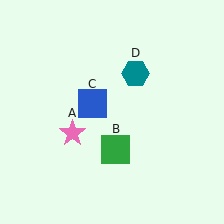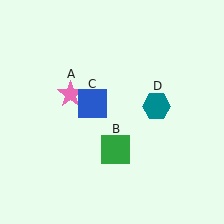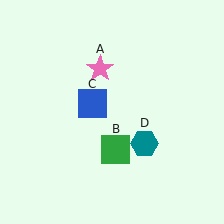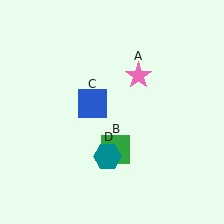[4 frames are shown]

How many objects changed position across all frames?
2 objects changed position: pink star (object A), teal hexagon (object D).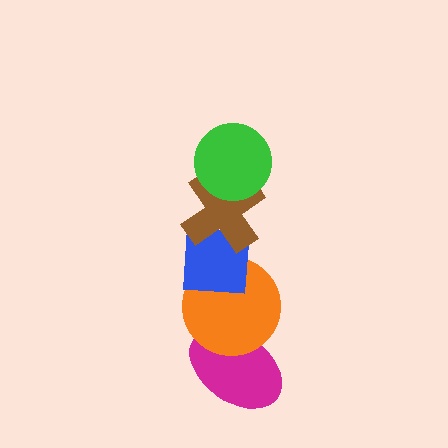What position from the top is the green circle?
The green circle is 1st from the top.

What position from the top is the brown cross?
The brown cross is 2nd from the top.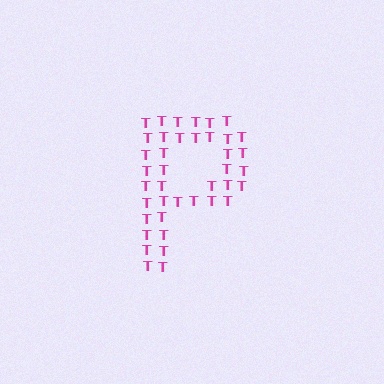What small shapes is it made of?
It is made of small letter T's.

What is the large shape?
The large shape is the letter P.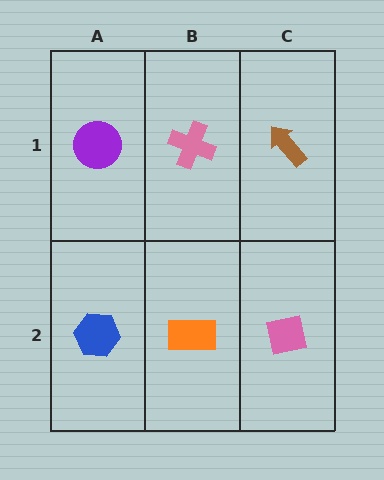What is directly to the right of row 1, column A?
A pink cross.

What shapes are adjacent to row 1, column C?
A pink square (row 2, column C), a pink cross (row 1, column B).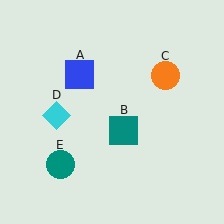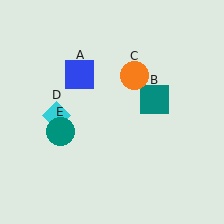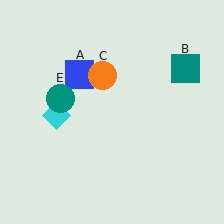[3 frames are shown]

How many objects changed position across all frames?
3 objects changed position: teal square (object B), orange circle (object C), teal circle (object E).